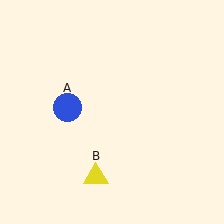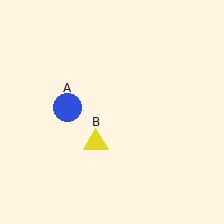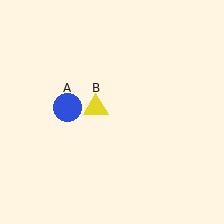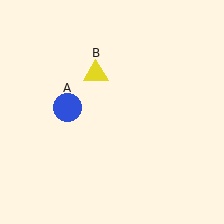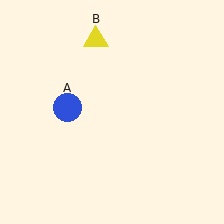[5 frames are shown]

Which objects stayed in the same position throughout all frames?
Blue circle (object A) remained stationary.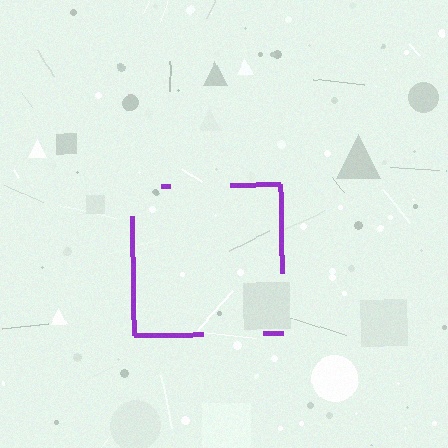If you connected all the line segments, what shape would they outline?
They would outline a square.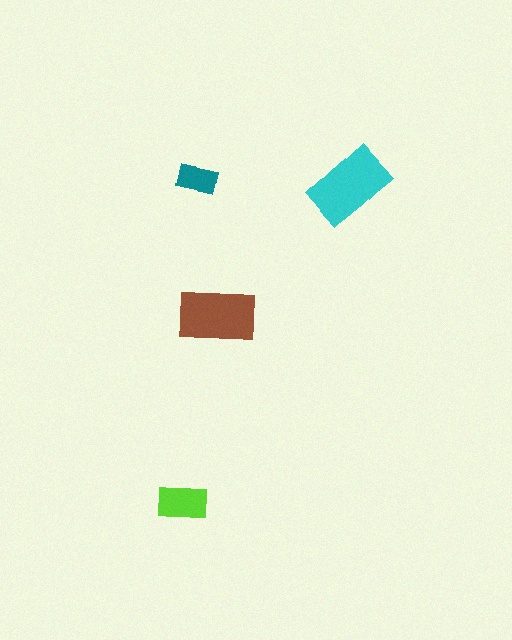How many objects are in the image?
There are 4 objects in the image.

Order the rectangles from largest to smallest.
the cyan one, the brown one, the lime one, the teal one.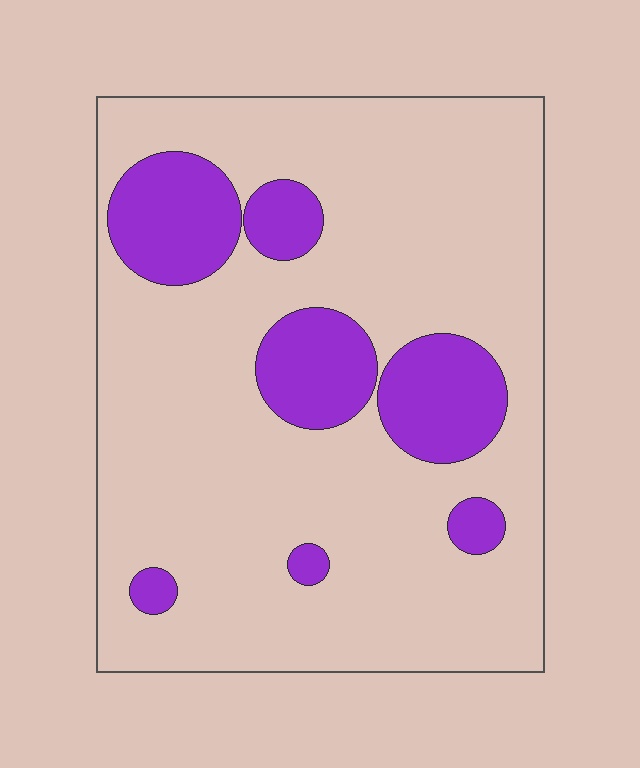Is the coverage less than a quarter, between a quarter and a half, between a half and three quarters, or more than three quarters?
Less than a quarter.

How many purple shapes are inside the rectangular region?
7.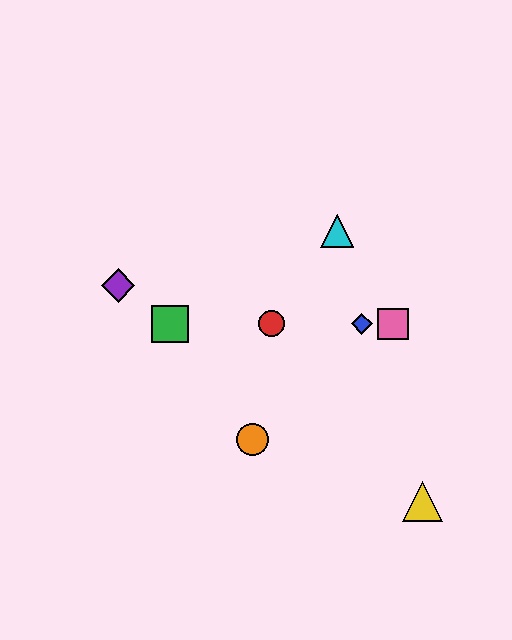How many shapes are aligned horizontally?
4 shapes (the red circle, the blue diamond, the green square, the pink square) are aligned horizontally.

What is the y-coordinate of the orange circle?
The orange circle is at y≈440.